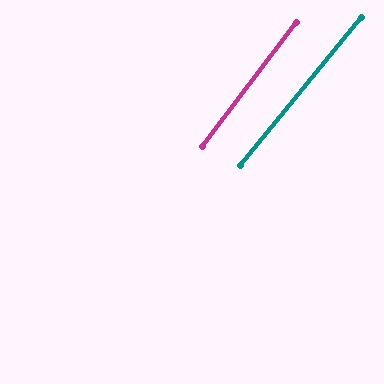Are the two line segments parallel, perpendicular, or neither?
Parallel — their directions differ by only 1.9°.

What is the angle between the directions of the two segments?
Approximately 2 degrees.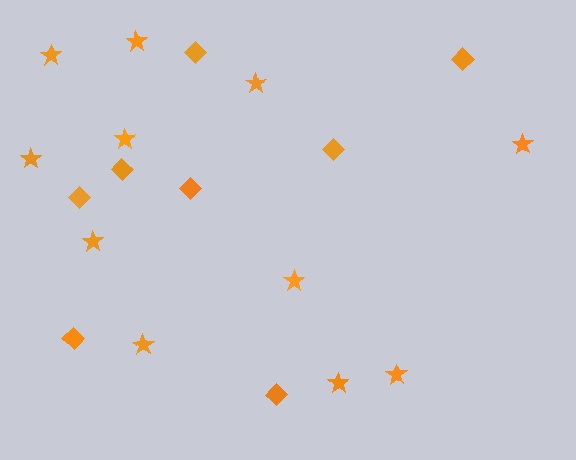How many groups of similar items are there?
There are 2 groups: one group of stars (11) and one group of diamonds (8).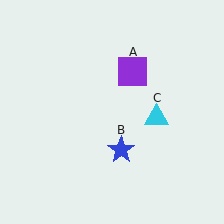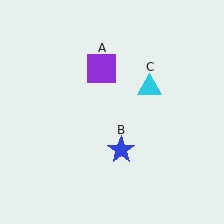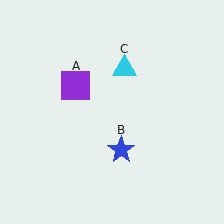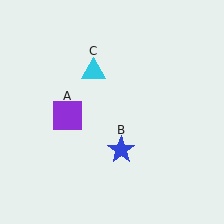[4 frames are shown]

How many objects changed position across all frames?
2 objects changed position: purple square (object A), cyan triangle (object C).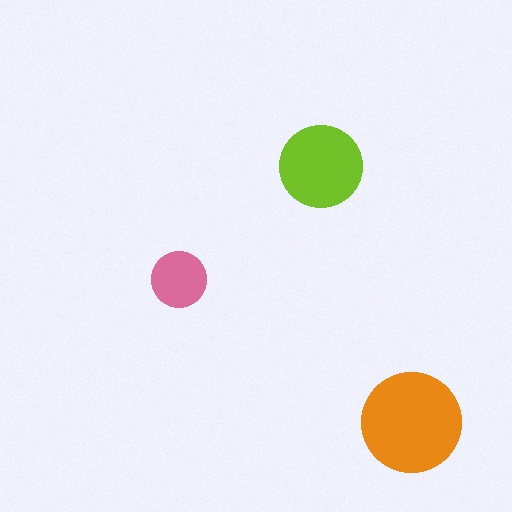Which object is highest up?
The lime circle is topmost.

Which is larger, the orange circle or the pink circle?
The orange one.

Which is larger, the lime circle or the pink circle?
The lime one.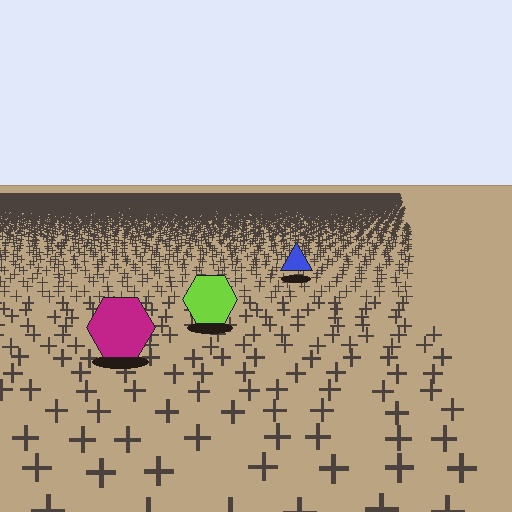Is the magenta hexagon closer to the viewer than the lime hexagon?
Yes. The magenta hexagon is closer — you can tell from the texture gradient: the ground texture is coarser near it.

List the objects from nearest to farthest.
From nearest to farthest: the magenta hexagon, the lime hexagon, the blue triangle.